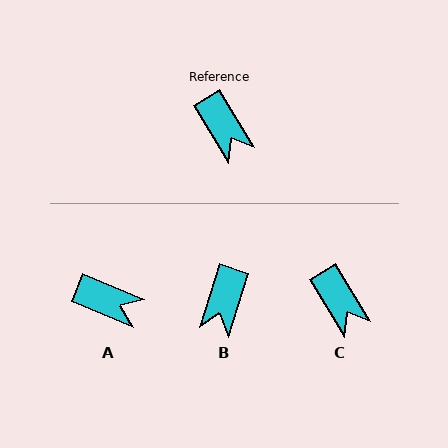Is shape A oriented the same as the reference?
No, it is off by about 36 degrees.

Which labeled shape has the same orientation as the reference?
C.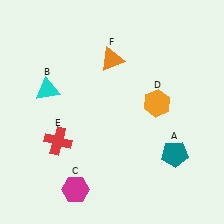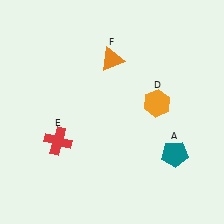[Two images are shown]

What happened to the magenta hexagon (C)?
The magenta hexagon (C) was removed in Image 2. It was in the bottom-left area of Image 1.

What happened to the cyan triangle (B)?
The cyan triangle (B) was removed in Image 2. It was in the top-left area of Image 1.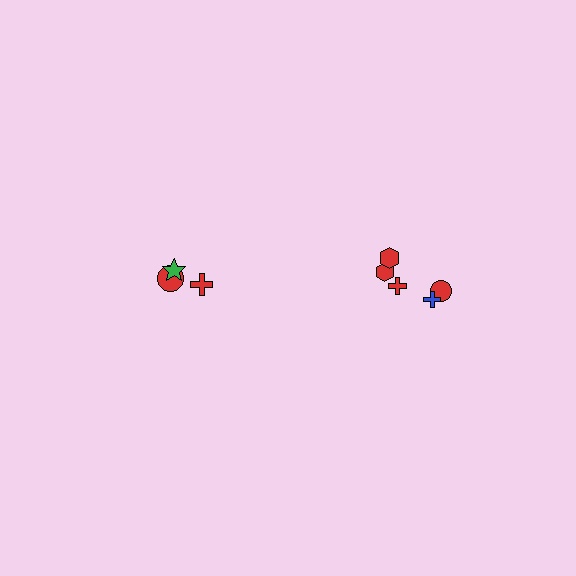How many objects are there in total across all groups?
There are 8 objects.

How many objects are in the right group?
There are 5 objects.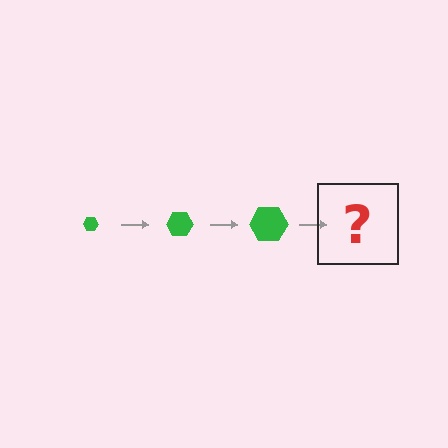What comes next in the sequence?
The next element should be a green hexagon, larger than the previous one.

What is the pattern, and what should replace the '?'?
The pattern is that the hexagon gets progressively larger each step. The '?' should be a green hexagon, larger than the previous one.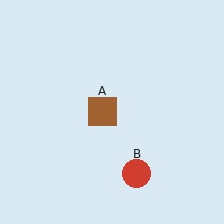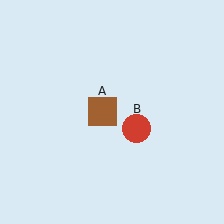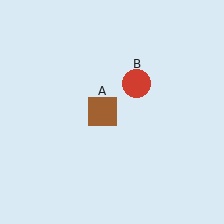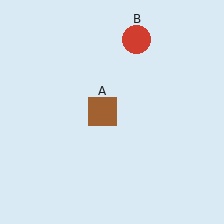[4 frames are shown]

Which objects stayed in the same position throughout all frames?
Brown square (object A) remained stationary.